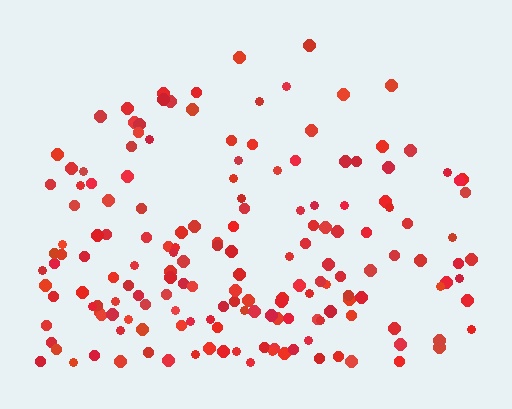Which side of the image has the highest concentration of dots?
The bottom.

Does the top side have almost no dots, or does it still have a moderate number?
Still a moderate number, just noticeably fewer than the bottom.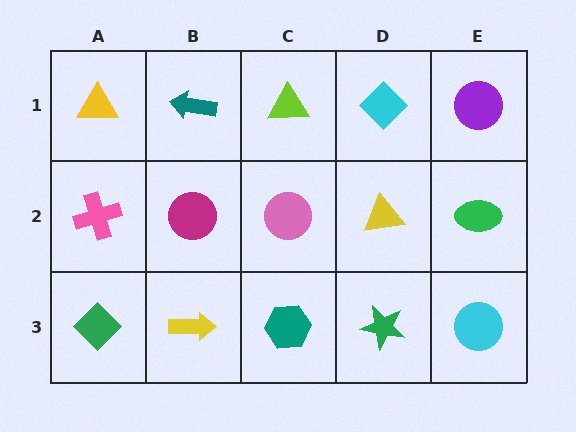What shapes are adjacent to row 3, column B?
A magenta circle (row 2, column B), a green diamond (row 3, column A), a teal hexagon (row 3, column C).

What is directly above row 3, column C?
A pink circle.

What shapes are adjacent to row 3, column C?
A pink circle (row 2, column C), a yellow arrow (row 3, column B), a green star (row 3, column D).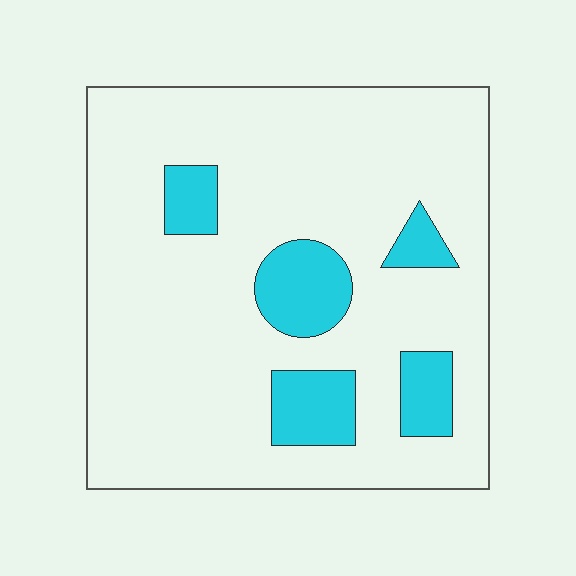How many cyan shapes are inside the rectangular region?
5.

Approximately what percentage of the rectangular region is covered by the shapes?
Approximately 15%.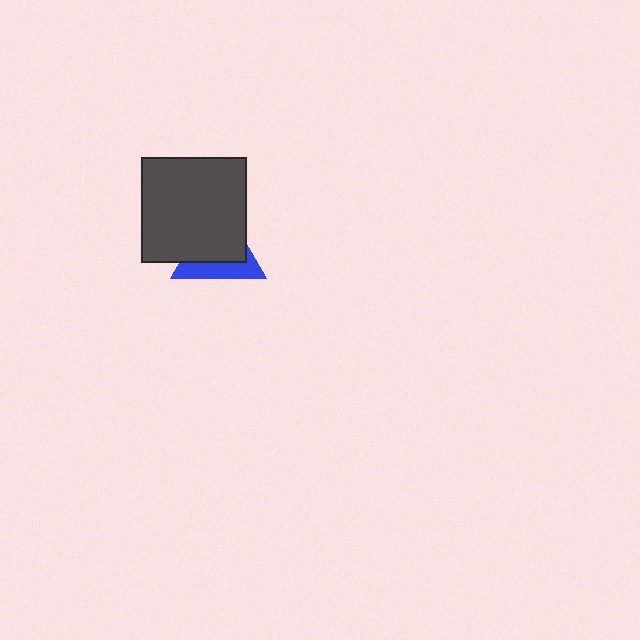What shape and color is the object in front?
The object in front is a dark gray square.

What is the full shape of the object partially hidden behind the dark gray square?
The partially hidden object is a blue triangle.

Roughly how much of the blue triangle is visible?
A small part of it is visible (roughly 37%).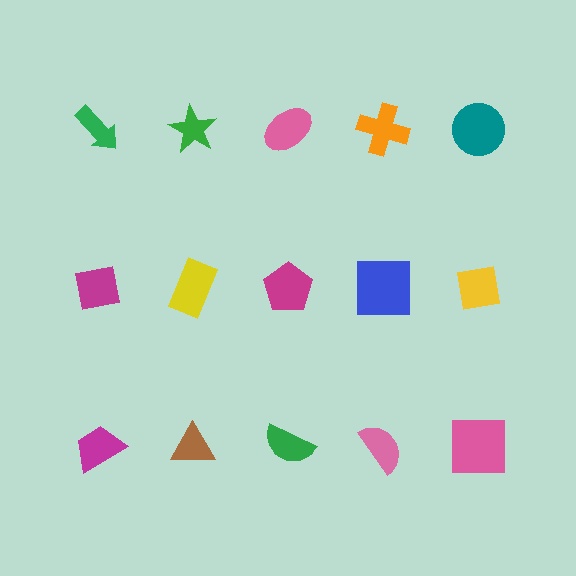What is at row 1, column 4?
An orange cross.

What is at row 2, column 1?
A magenta square.